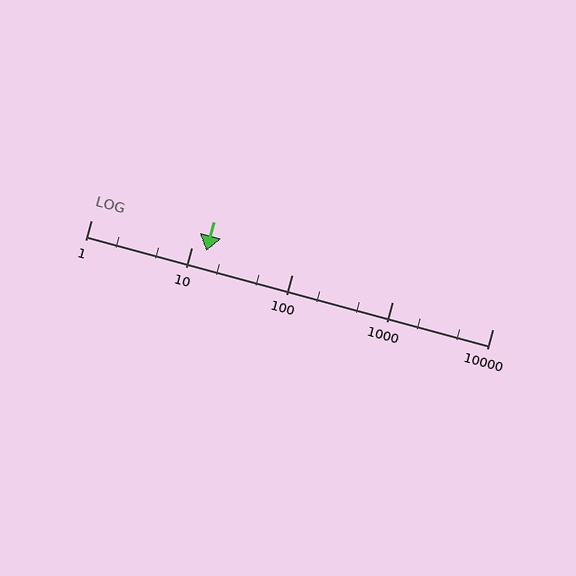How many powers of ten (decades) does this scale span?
The scale spans 4 decades, from 1 to 10000.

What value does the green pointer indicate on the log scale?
The pointer indicates approximately 14.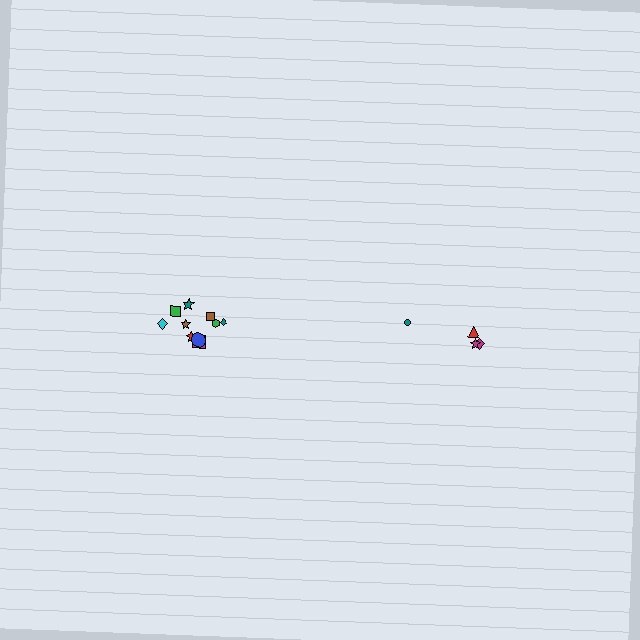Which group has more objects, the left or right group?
The left group.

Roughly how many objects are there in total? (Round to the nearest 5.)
Roughly 15 objects in total.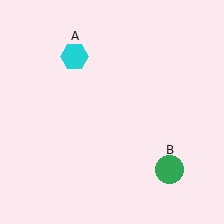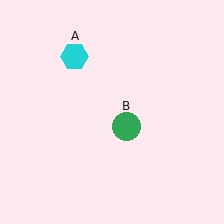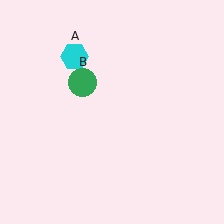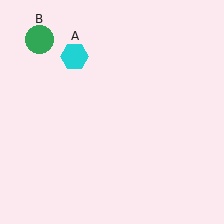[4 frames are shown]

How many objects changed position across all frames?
1 object changed position: green circle (object B).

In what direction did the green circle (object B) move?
The green circle (object B) moved up and to the left.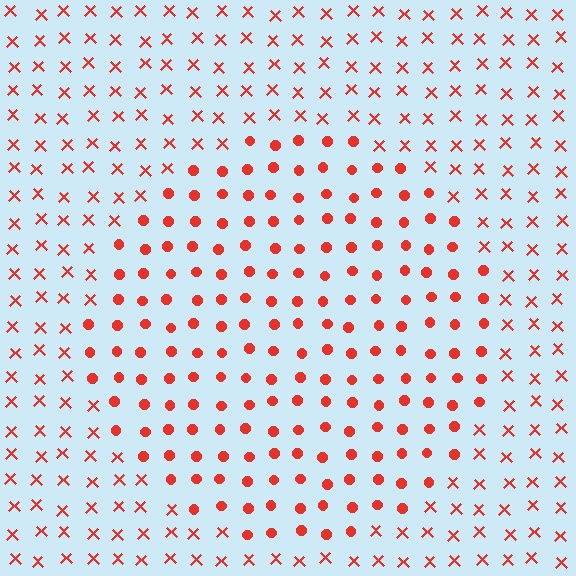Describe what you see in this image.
The image is filled with small red elements arranged in a uniform grid. A circle-shaped region contains circles, while the surrounding area contains X marks. The boundary is defined purely by the change in element shape.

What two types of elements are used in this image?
The image uses circles inside the circle region and X marks outside it.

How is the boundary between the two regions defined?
The boundary is defined by a change in element shape: circles inside vs. X marks outside. All elements share the same color and spacing.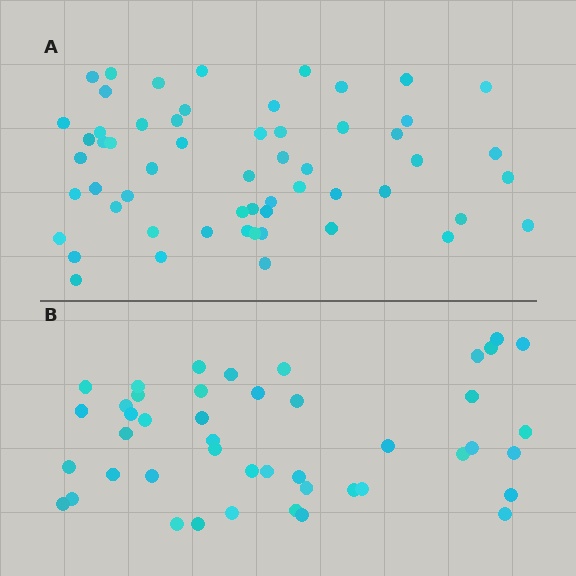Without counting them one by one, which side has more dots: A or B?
Region A (the top region) has more dots.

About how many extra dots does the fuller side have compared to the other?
Region A has roughly 12 or so more dots than region B.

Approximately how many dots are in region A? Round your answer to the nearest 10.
About 60 dots. (The exact count is 57, which rounds to 60.)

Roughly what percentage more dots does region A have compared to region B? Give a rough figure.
About 25% more.